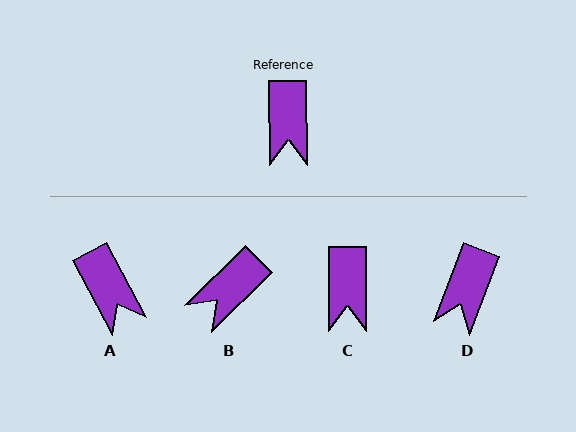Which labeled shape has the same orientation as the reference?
C.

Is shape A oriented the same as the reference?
No, it is off by about 28 degrees.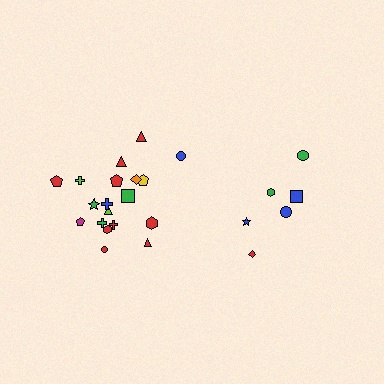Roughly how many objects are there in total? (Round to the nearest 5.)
Roughly 25 objects in total.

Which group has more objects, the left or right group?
The left group.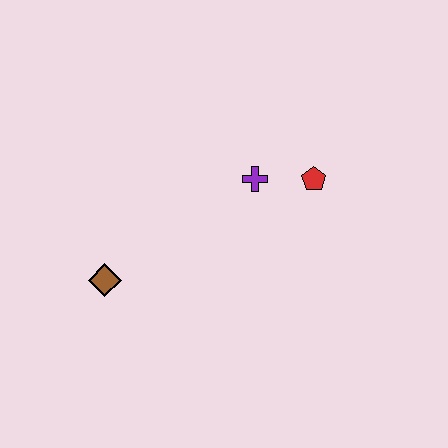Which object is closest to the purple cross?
The red pentagon is closest to the purple cross.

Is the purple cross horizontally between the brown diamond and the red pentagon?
Yes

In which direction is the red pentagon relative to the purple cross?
The red pentagon is to the right of the purple cross.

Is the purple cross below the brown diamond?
No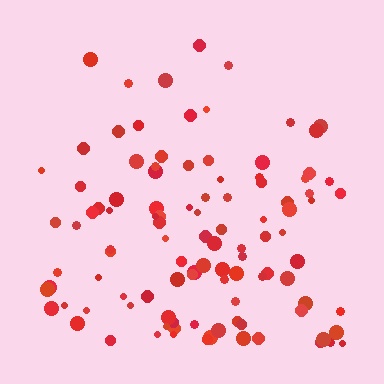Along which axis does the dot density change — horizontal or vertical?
Vertical.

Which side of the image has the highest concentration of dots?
The bottom.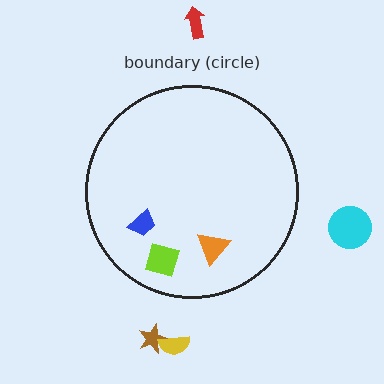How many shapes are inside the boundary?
3 inside, 4 outside.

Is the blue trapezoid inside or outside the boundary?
Inside.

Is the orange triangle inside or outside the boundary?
Inside.